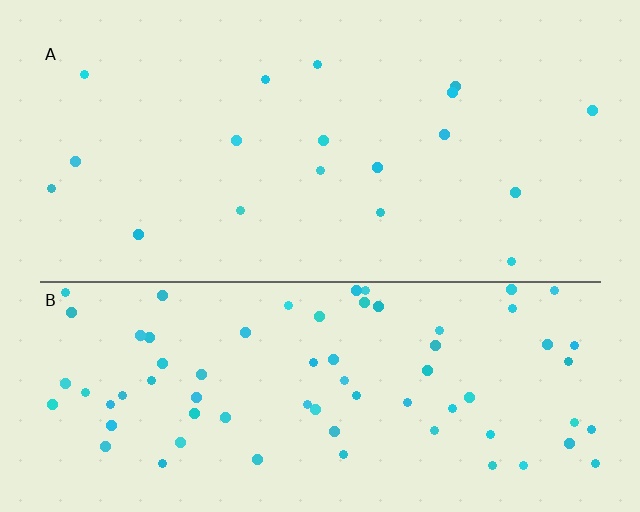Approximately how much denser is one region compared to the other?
Approximately 4.0× — region B over region A.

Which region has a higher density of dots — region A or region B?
B (the bottom).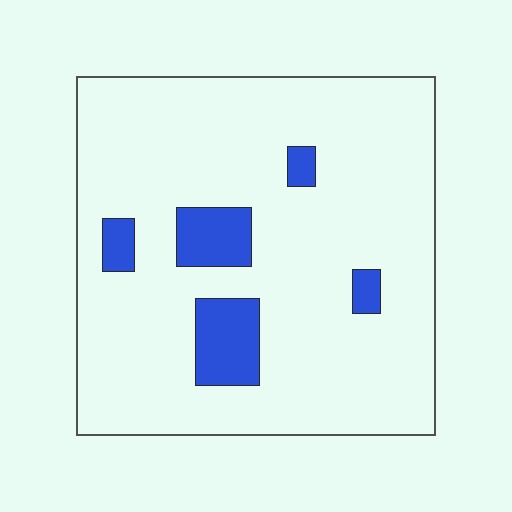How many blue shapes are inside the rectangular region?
5.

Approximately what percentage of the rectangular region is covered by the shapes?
Approximately 10%.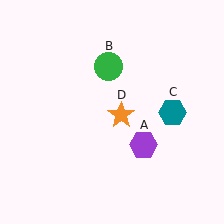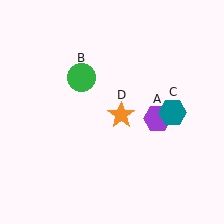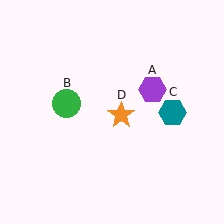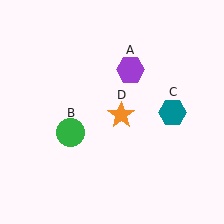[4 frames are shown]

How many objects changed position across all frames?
2 objects changed position: purple hexagon (object A), green circle (object B).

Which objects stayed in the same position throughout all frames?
Teal hexagon (object C) and orange star (object D) remained stationary.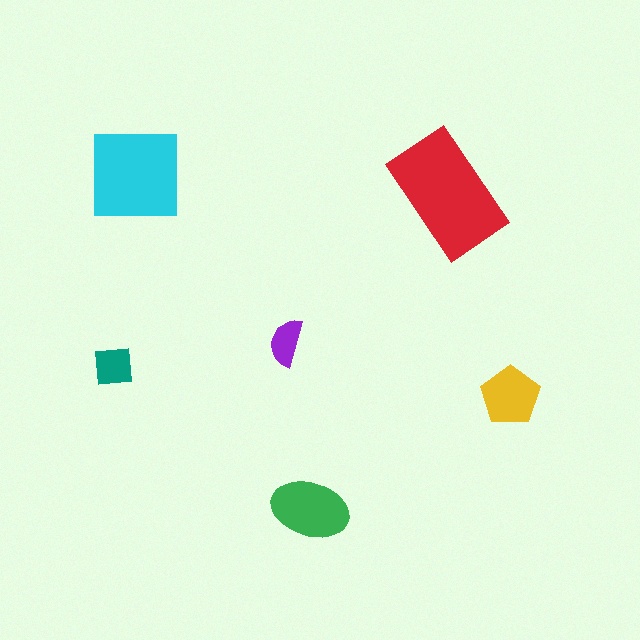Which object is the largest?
The red rectangle.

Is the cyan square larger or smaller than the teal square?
Larger.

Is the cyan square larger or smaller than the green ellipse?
Larger.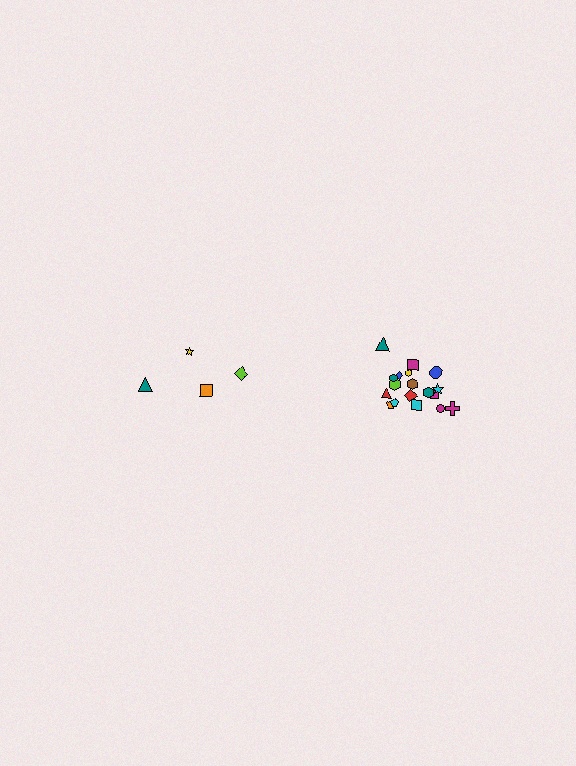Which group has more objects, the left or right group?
The right group.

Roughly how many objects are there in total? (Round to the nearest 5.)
Roughly 20 objects in total.